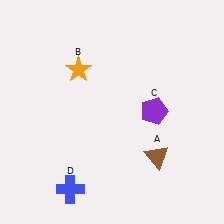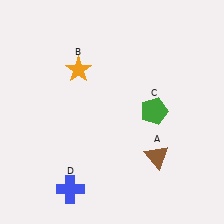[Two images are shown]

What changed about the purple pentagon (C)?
In Image 1, C is purple. In Image 2, it changed to green.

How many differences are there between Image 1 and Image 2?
There is 1 difference between the two images.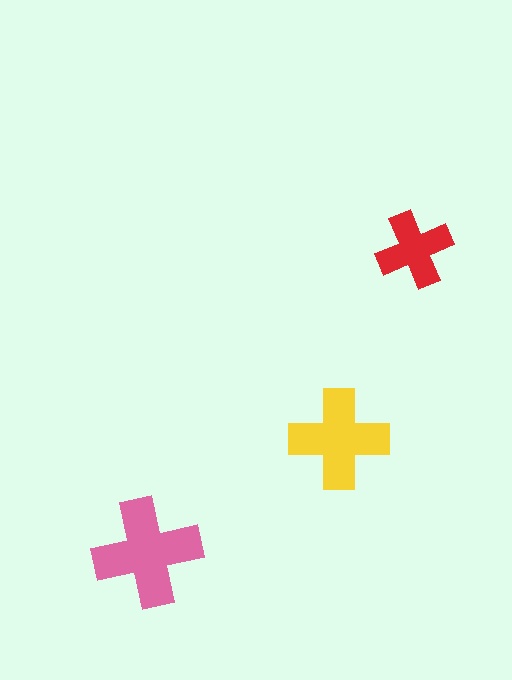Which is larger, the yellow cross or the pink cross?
The pink one.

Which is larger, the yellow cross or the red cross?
The yellow one.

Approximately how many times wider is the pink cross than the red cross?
About 1.5 times wider.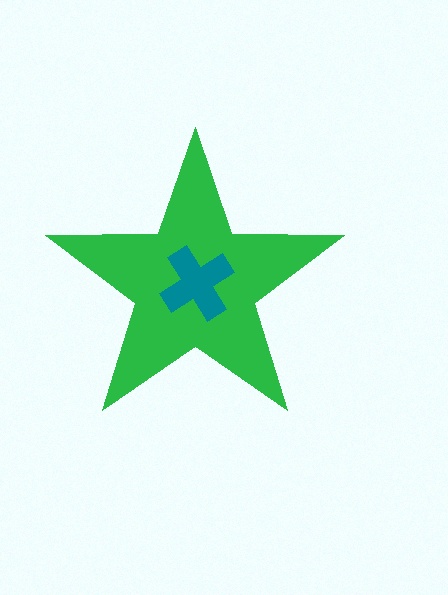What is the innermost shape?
The teal cross.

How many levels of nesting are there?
2.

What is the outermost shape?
The green star.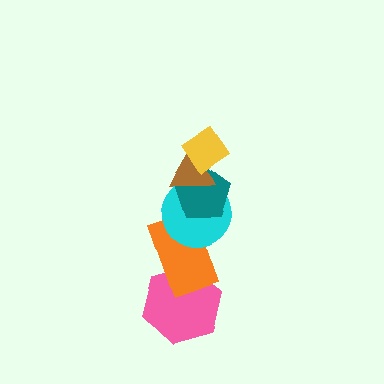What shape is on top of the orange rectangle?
The cyan circle is on top of the orange rectangle.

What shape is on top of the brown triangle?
The yellow diamond is on top of the brown triangle.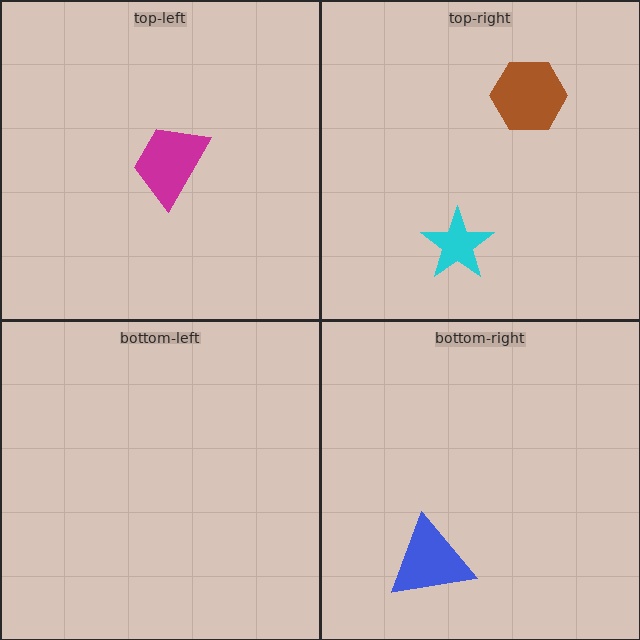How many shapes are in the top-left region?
1.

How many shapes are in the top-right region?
2.